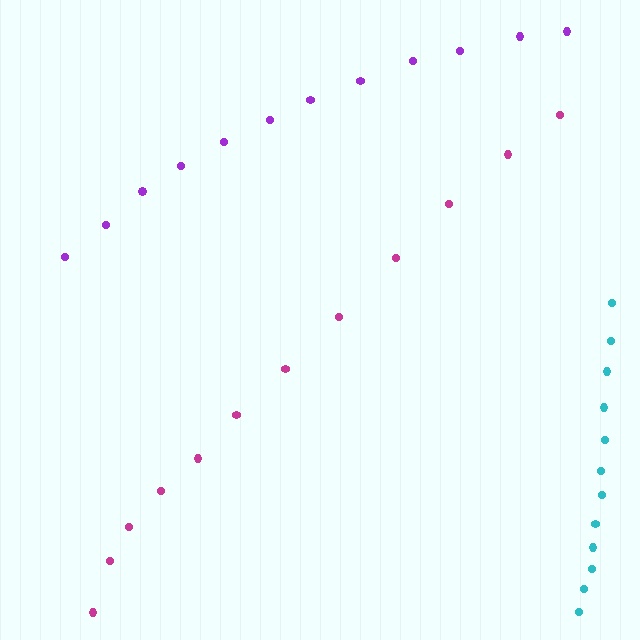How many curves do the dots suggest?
There are 3 distinct paths.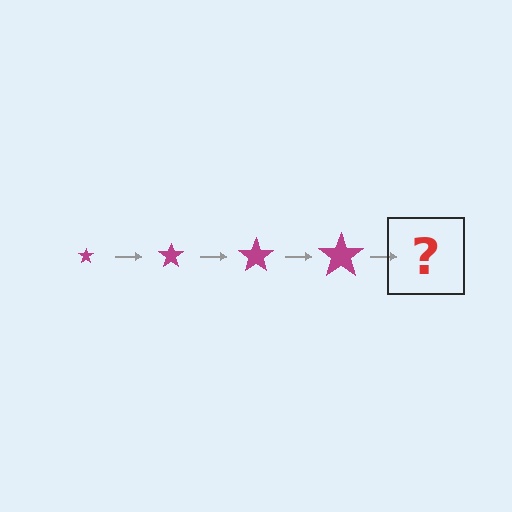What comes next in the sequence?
The next element should be a magenta star, larger than the previous one.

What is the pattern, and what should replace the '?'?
The pattern is that the star gets progressively larger each step. The '?' should be a magenta star, larger than the previous one.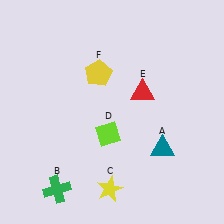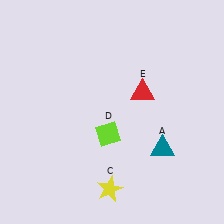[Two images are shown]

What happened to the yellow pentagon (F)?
The yellow pentagon (F) was removed in Image 2. It was in the top-left area of Image 1.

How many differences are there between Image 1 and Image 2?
There are 2 differences between the two images.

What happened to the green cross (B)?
The green cross (B) was removed in Image 2. It was in the bottom-left area of Image 1.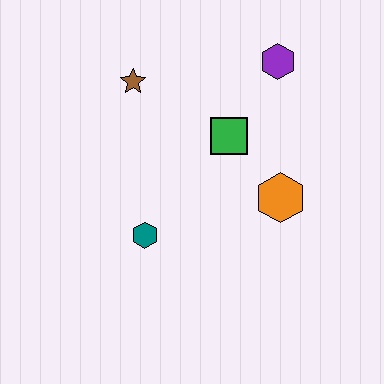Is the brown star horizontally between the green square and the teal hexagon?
No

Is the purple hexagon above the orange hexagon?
Yes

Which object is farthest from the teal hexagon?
The purple hexagon is farthest from the teal hexagon.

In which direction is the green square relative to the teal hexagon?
The green square is above the teal hexagon.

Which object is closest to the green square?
The orange hexagon is closest to the green square.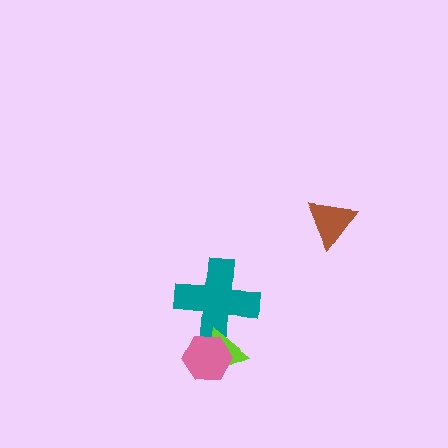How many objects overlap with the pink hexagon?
2 objects overlap with the pink hexagon.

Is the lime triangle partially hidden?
Yes, it is partially covered by another shape.